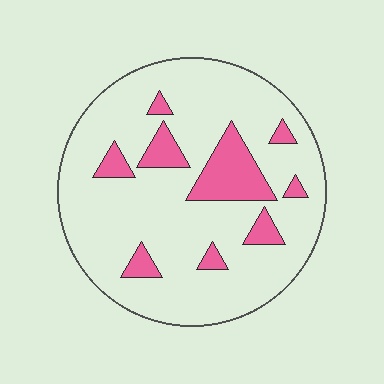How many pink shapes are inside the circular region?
9.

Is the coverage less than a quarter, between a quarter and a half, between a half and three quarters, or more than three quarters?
Less than a quarter.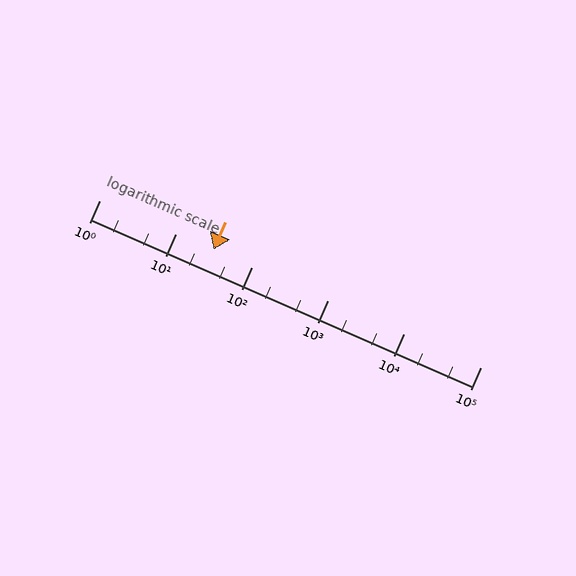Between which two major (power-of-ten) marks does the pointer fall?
The pointer is between 10 and 100.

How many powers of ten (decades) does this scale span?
The scale spans 5 decades, from 1 to 100000.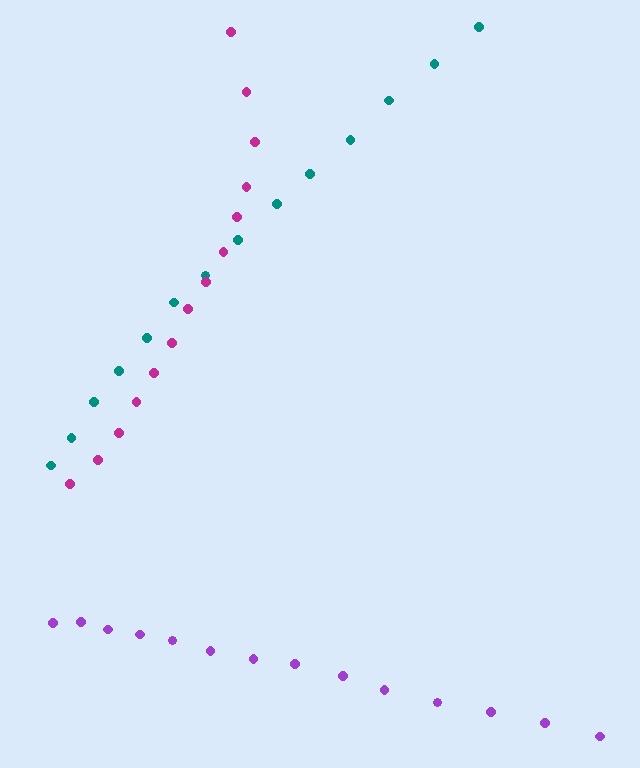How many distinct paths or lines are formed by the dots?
There are 3 distinct paths.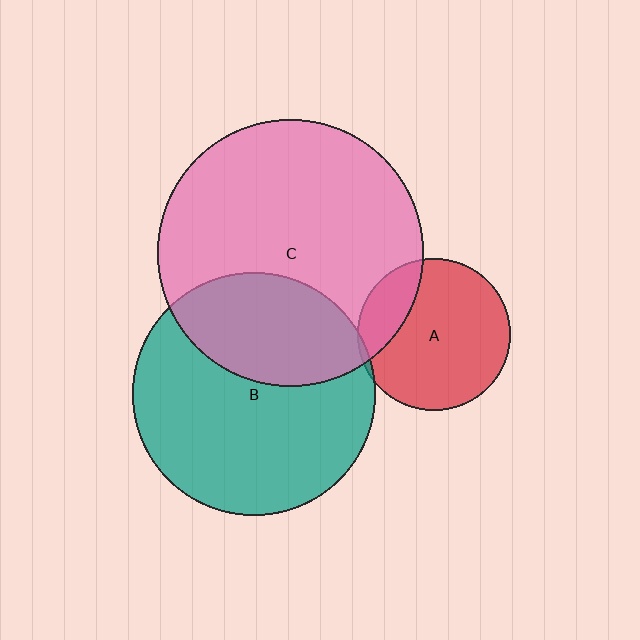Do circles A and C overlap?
Yes.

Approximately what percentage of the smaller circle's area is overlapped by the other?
Approximately 20%.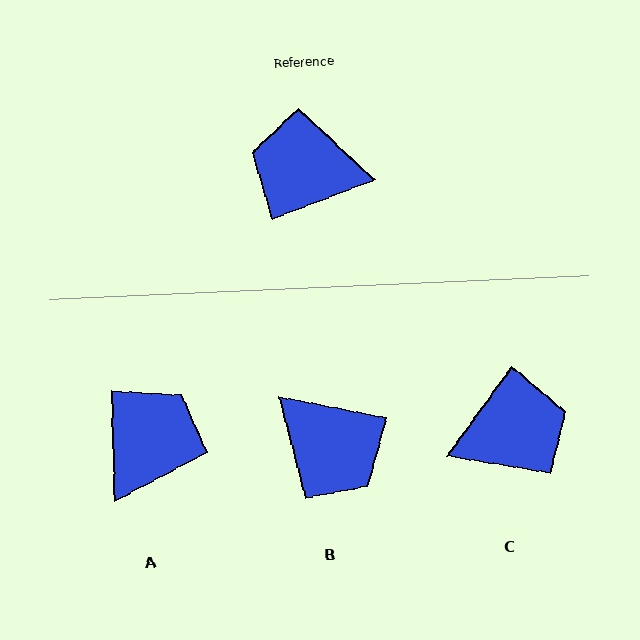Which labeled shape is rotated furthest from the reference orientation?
B, about 147 degrees away.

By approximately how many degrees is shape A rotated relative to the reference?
Approximately 110 degrees clockwise.